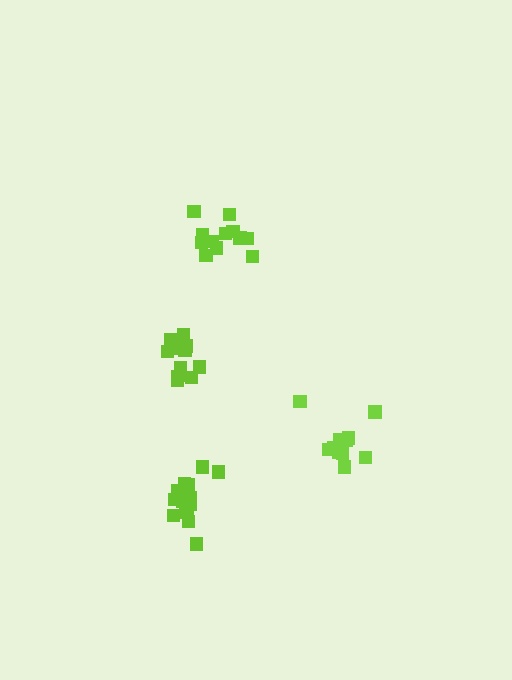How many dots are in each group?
Group 1: 14 dots, Group 2: 11 dots, Group 3: 16 dots, Group 4: 12 dots (53 total).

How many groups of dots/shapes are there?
There are 4 groups.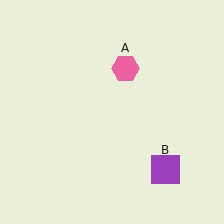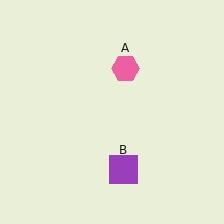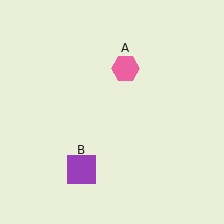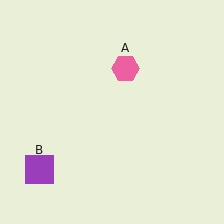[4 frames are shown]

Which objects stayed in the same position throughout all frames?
Pink hexagon (object A) remained stationary.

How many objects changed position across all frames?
1 object changed position: purple square (object B).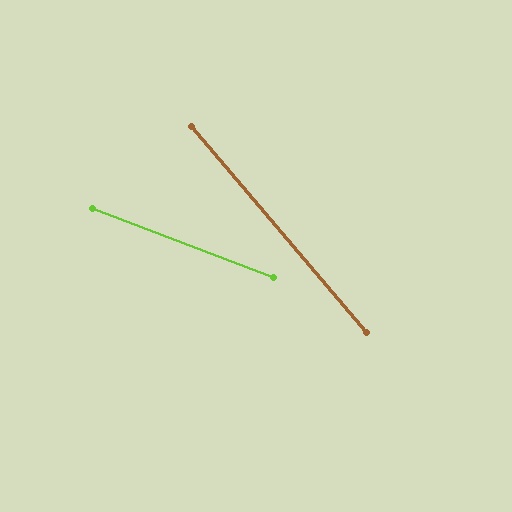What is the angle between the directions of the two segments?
Approximately 29 degrees.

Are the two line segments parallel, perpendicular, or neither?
Neither parallel nor perpendicular — they differ by about 29°.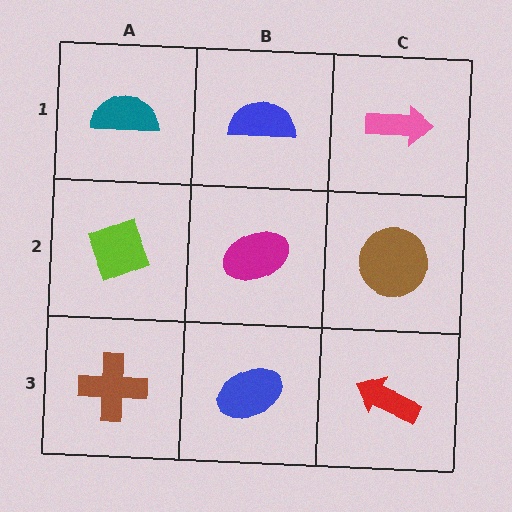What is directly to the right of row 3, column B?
A red arrow.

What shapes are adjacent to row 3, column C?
A brown circle (row 2, column C), a blue ellipse (row 3, column B).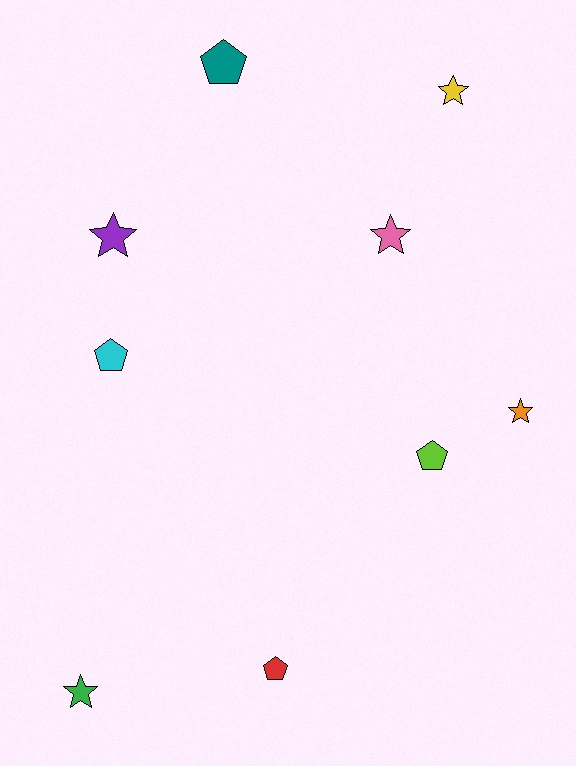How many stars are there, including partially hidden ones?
There are 5 stars.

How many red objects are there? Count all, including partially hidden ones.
There is 1 red object.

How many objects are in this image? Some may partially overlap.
There are 9 objects.